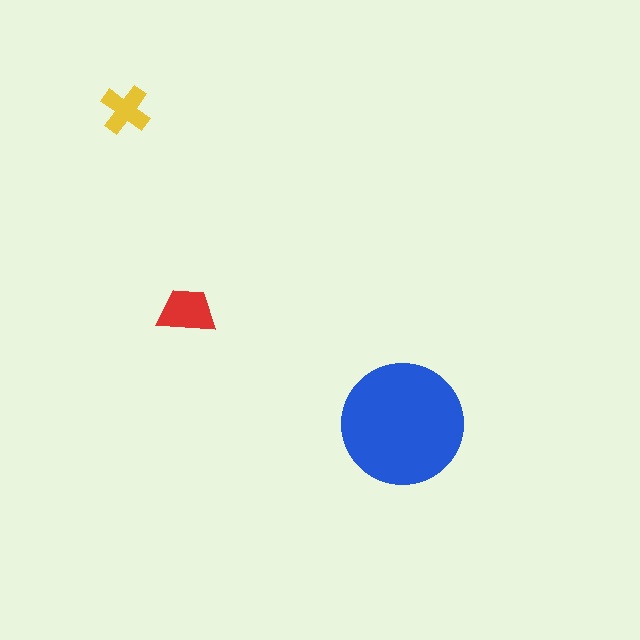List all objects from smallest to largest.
The yellow cross, the red trapezoid, the blue circle.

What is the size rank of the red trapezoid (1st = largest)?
2nd.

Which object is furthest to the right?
The blue circle is rightmost.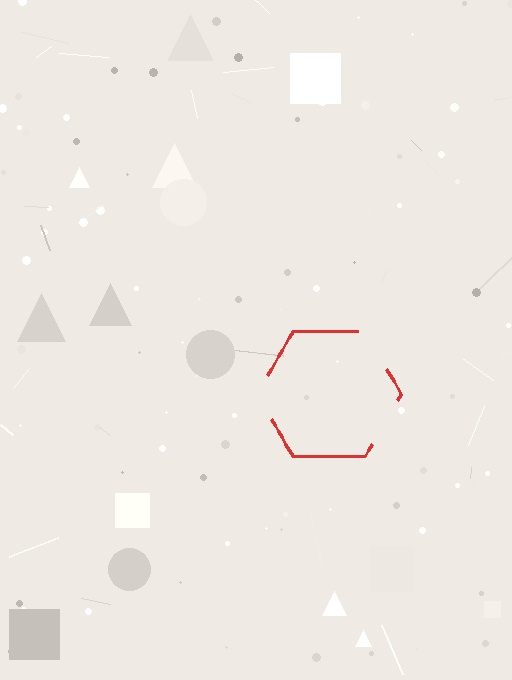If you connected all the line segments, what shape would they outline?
They would outline a hexagon.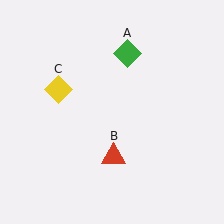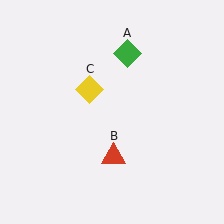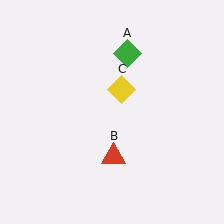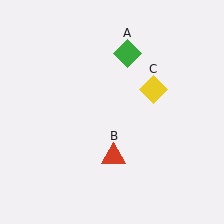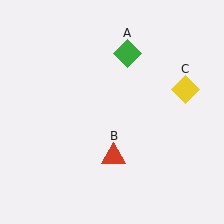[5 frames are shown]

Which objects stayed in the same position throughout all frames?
Green diamond (object A) and red triangle (object B) remained stationary.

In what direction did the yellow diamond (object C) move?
The yellow diamond (object C) moved right.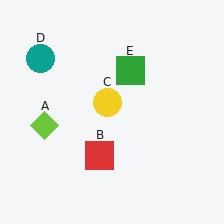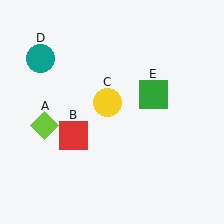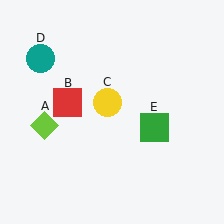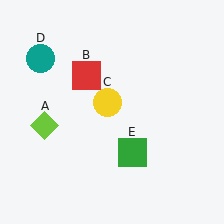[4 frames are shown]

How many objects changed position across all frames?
2 objects changed position: red square (object B), green square (object E).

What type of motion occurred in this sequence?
The red square (object B), green square (object E) rotated clockwise around the center of the scene.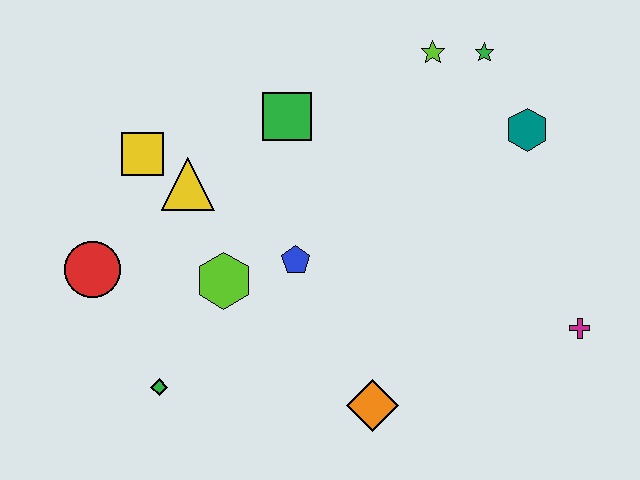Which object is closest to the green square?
The yellow triangle is closest to the green square.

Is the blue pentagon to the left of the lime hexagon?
No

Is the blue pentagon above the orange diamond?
Yes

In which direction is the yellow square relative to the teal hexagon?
The yellow square is to the left of the teal hexagon.